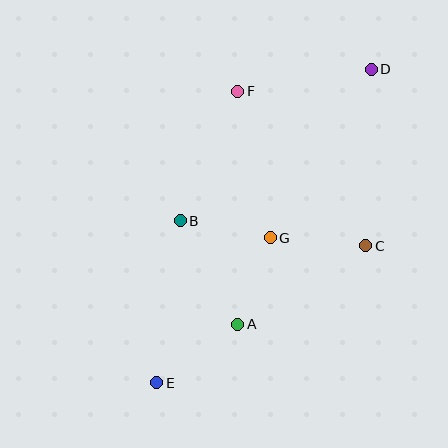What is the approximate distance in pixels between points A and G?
The distance between A and G is approximately 92 pixels.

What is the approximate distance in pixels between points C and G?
The distance between C and G is approximately 96 pixels.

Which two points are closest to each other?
Points B and G are closest to each other.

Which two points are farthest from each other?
Points D and E are farthest from each other.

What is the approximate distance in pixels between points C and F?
The distance between C and F is approximately 201 pixels.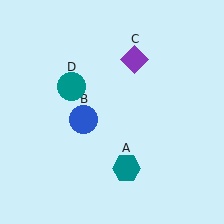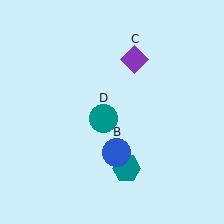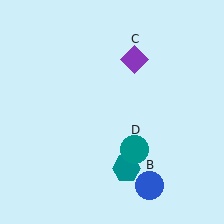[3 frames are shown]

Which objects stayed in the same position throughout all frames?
Teal hexagon (object A) and purple diamond (object C) remained stationary.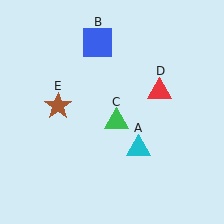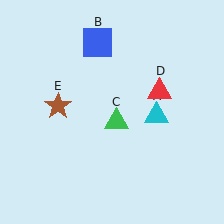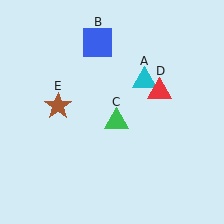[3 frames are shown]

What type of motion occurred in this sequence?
The cyan triangle (object A) rotated counterclockwise around the center of the scene.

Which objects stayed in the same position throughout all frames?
Blue square (object B) and green triangle (object C) and red triangle (object D) and brown star (object E) remained stationary.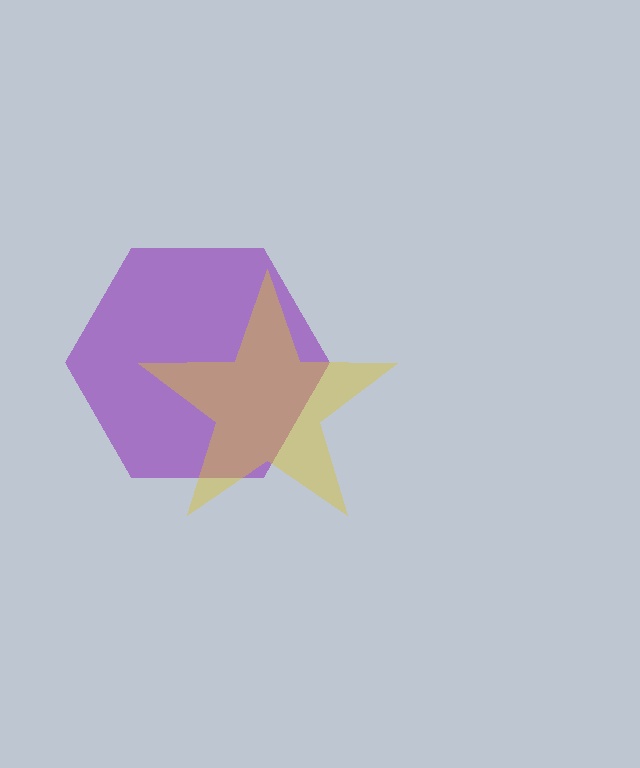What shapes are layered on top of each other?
The layered shapes are: a purple hexagon, a yellow star.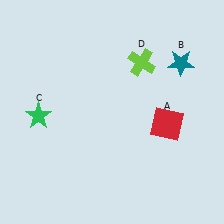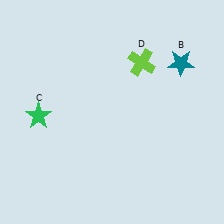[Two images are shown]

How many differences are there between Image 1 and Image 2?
There is 1 difference between the two images.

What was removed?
The red square (A) was removed in Image 2.